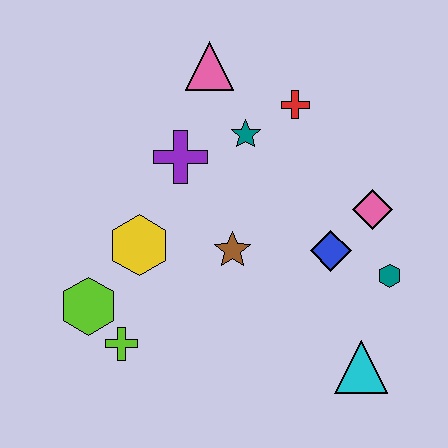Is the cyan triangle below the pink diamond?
Yes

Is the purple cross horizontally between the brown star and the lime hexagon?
Yes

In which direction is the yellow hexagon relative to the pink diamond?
The yellow hexagon is to the left of the pink diamond.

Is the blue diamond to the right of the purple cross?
Yes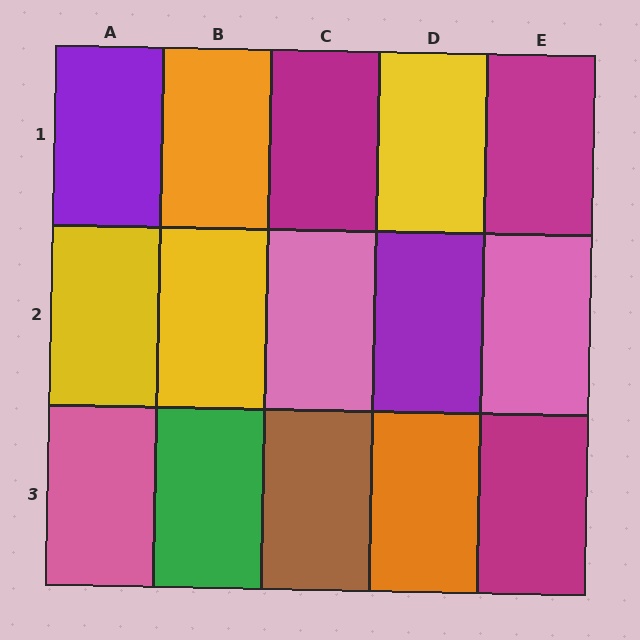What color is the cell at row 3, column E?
Magenta.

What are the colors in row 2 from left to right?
Yellow, yellow, pink, purple, pink.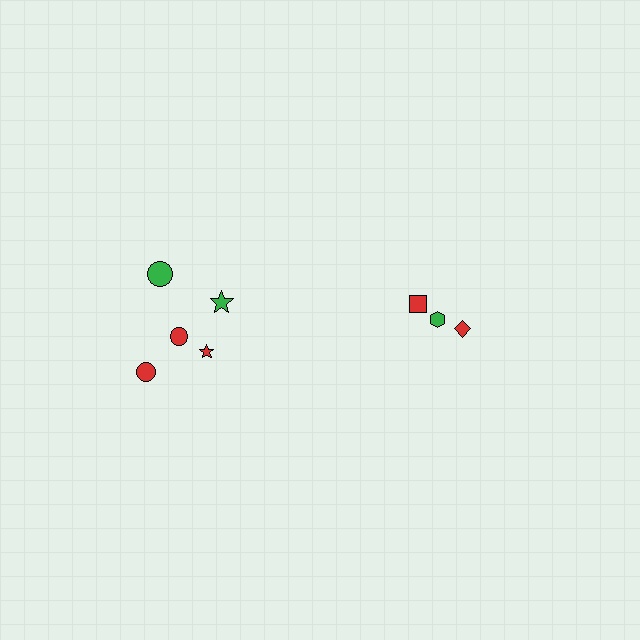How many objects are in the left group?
There are 5 objects.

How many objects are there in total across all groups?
There are 8 objects.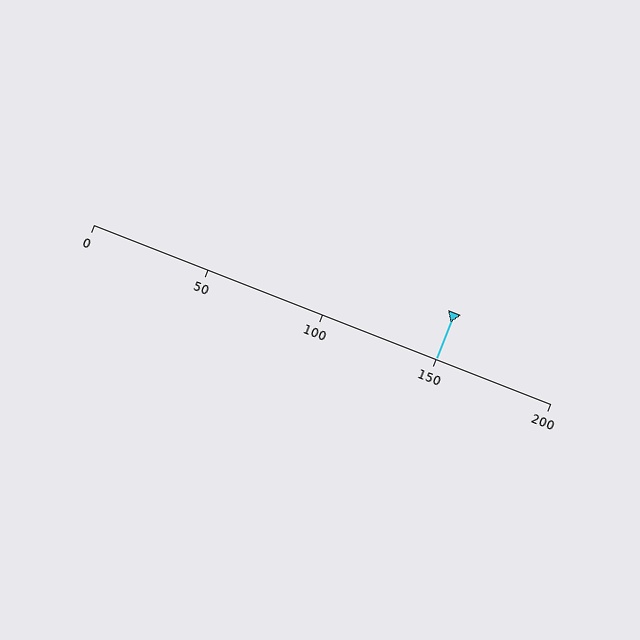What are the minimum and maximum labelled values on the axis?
The axis runs from 0 to 200.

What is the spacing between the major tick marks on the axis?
The major ticks are spaced 50 apart.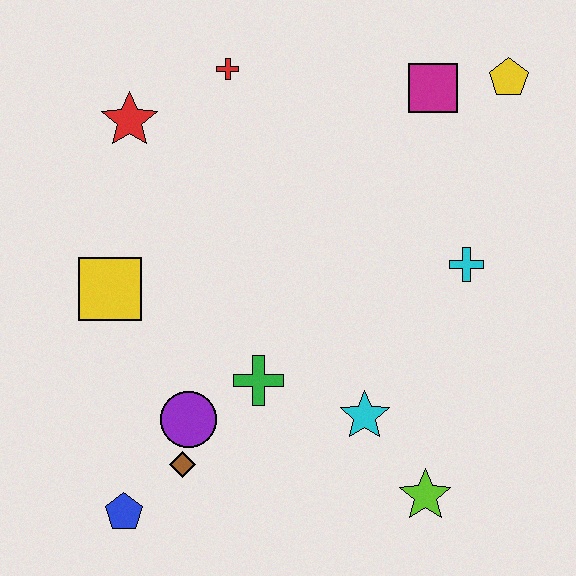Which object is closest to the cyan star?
The lime star is closest to the cyan star.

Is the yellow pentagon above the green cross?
Yes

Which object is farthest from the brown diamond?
The yellow pentagon is farthest from the brown diamond.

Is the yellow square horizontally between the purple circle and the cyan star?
No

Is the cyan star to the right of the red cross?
Yes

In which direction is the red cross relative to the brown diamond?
The red cross is above the brown diamond.